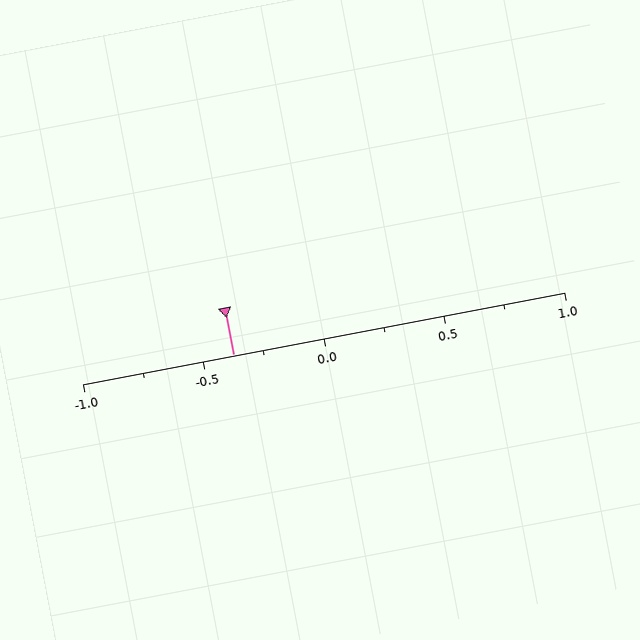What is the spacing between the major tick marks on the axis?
The major ticks are spaced 0.5 apart.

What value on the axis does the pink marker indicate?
The marker indicates approximately -0.38.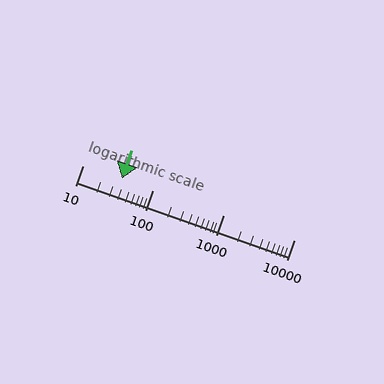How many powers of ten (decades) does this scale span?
The scale spans 3 decades, from 10 to 10000.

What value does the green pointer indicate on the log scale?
The pointer indicates approximately 36.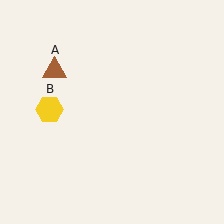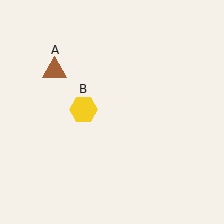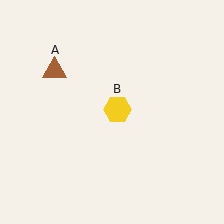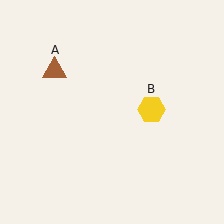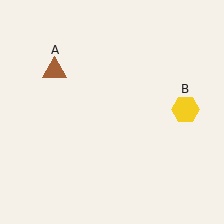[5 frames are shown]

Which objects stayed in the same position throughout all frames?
Brown triangle (object A) remained stationary.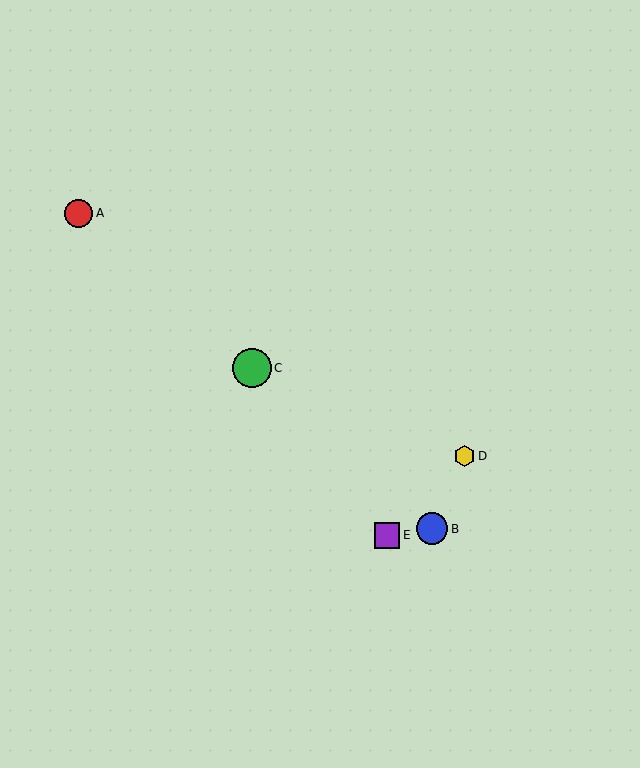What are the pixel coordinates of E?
Object E is at (387, 535).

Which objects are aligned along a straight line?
Objects A, B, C are aligned along a straight line.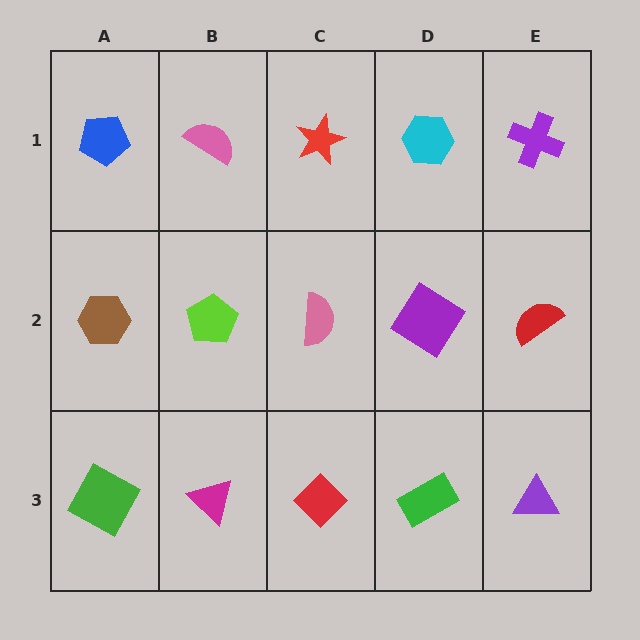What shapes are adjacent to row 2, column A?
A blue pentagon (row 1, column A), a green square (row 3, column A), a lime pentagon (row 2, column B).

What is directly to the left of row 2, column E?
A purple diamond.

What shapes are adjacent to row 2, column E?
A purple cross (row 1, column E), a purple triangle (row 3, column E), a purple diamond (row 2, column D).